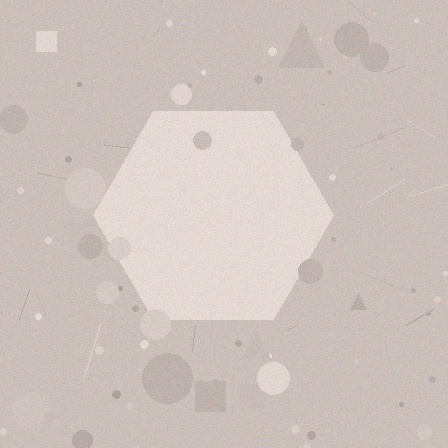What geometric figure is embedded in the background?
A hexagon is embedded in the background.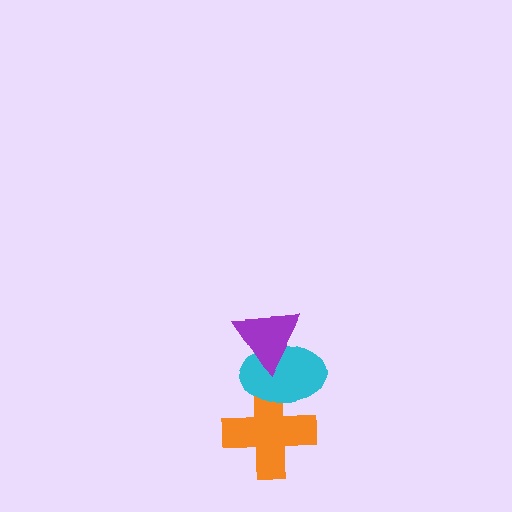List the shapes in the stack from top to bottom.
From top to bottom: the purple triangle, the cyan ellipse, the orange cross.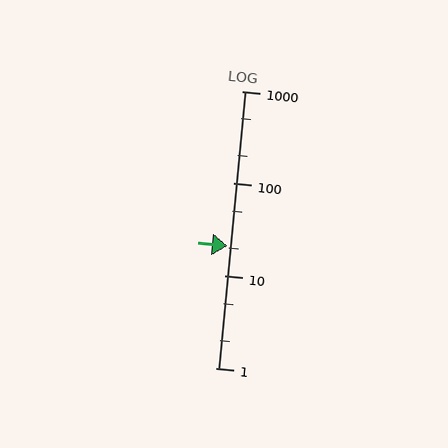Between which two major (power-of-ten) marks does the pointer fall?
The pointer is between 10 and 100.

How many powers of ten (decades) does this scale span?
The scale spans 3 decades, from 1 to 1000.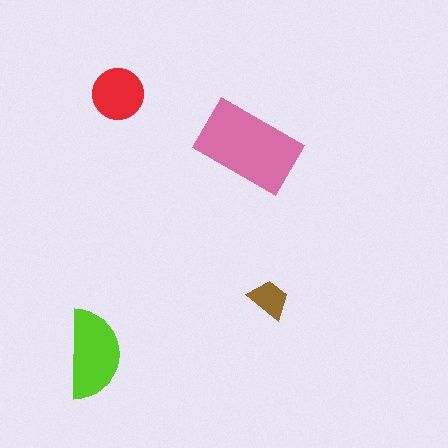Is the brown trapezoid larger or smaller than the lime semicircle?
Smaller.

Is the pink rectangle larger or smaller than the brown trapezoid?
Larger.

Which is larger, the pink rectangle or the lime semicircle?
The pink rectangle.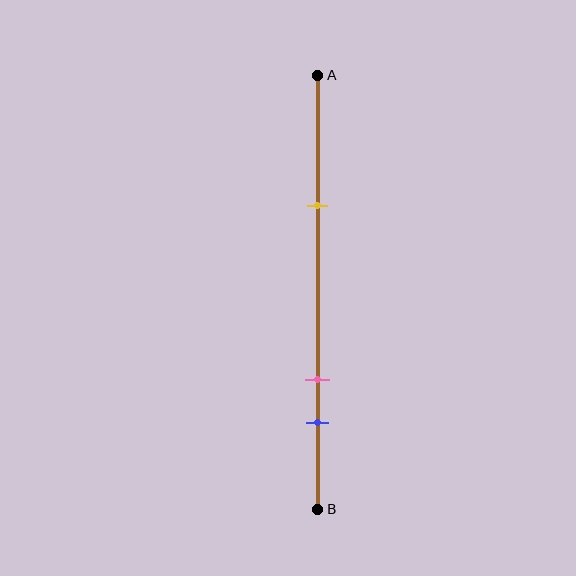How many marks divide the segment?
There are 3 marks dividing the segment.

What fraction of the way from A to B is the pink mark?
The pink mark is approximately 70% (0.7) of the way from A to B.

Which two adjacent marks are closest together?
The pink and blue marks are the closest adjacent pair.